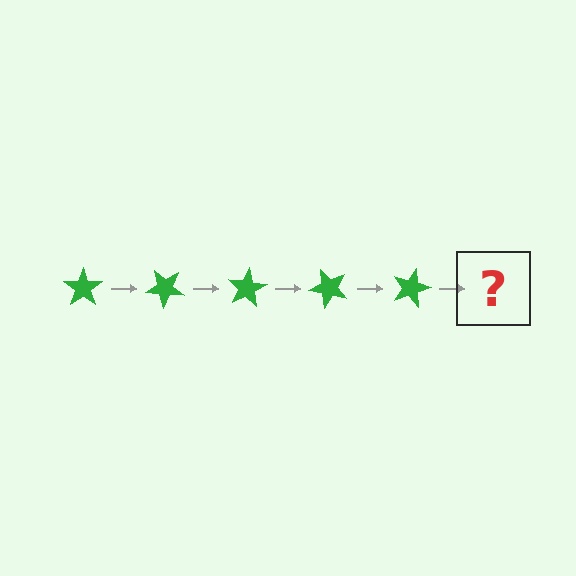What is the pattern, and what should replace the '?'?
The pattern is that the star rotates 40 degrees each step. The '?' should be a green star rotated 200 degrees.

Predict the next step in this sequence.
The next step is a green star rotated 200 degrees.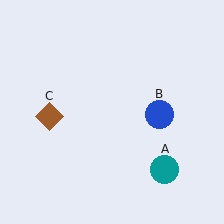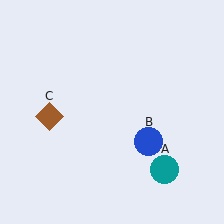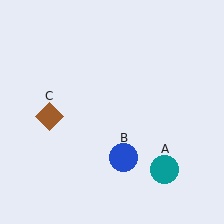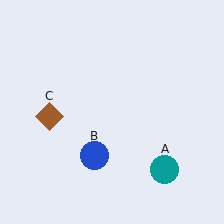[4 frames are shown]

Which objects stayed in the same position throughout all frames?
Teal circle (object A) and brown diamond (object C) remained stationary.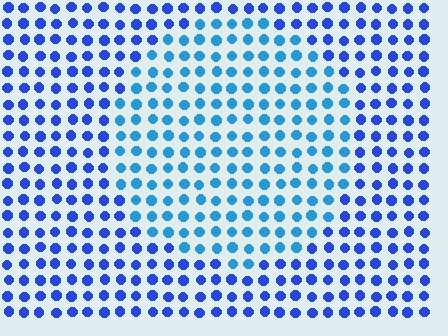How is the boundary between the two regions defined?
The boundary is defined purely by a slight shift in hue (about 29 degrees). Spacing, size, and orientation are identical on both sides.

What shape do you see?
I see a circle.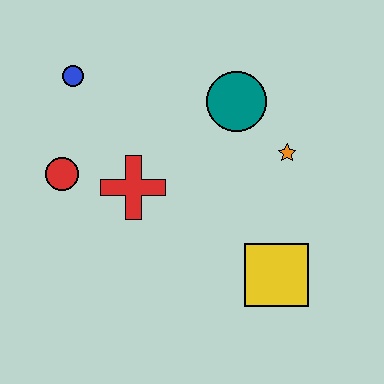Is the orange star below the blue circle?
Yes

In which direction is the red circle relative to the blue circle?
The red circle is below the blue circle.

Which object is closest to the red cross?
The red circle is closest to the red cross.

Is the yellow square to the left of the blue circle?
No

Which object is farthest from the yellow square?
The blue circle is farthest from the yellow square.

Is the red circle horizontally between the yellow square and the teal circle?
No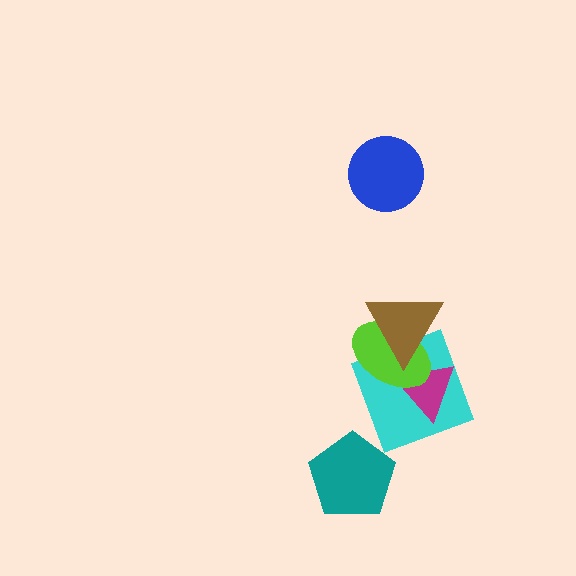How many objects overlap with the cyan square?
3 objects overlap with the cyan square.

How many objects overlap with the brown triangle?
3 objects overlap with the brown triangle.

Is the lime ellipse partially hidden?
Yes, it is partially covered by another shape.